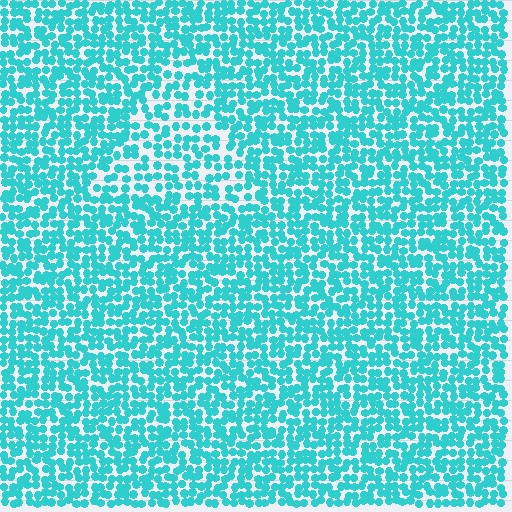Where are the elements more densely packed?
The elements are more densely packed outside the triangle boundary.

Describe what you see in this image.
The image contains small cyan elements arranged at two different densities. A triangle-shaped region is visible where the elements are less densely packed than the surrounding area.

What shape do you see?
I see a triangle.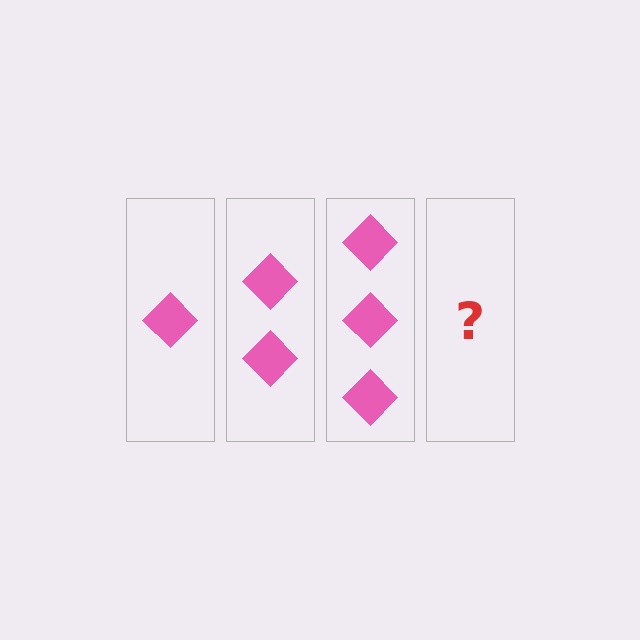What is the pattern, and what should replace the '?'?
The pattern is that each step adds one more diamond. The '?' should be 4 diamonds.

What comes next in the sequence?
The next element should be 4 diamonds.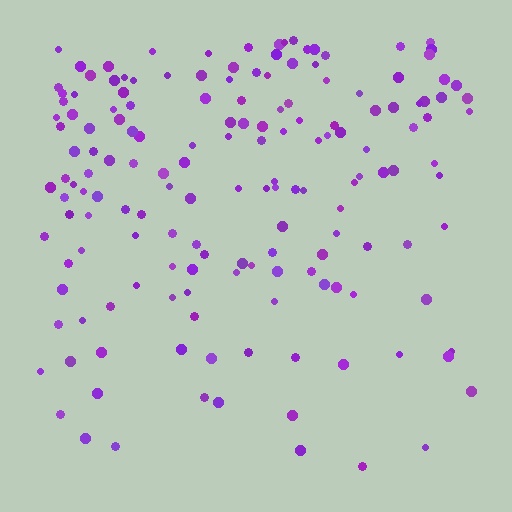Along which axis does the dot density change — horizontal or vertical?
Vertical.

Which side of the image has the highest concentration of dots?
The top.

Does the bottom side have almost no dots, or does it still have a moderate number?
Still a moderate number, just noticeably fewer than the top.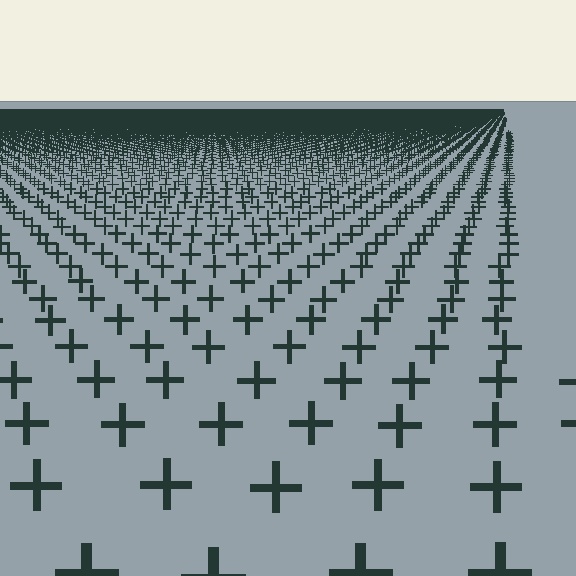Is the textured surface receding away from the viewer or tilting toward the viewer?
The surface is receding away from the viewer. Texture elements get smaller and denser toward the top.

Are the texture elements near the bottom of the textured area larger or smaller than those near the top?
Larger. Near the bottom, elements are closer to the viewer and appear at a bigger on-screen size.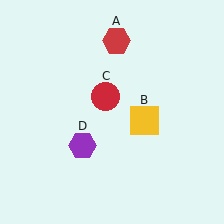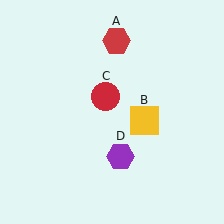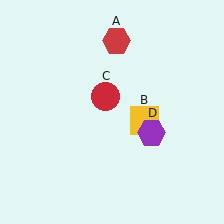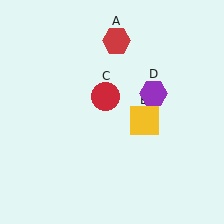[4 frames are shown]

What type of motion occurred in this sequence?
The purple hexagon (object D) rotated counterclockwise around the center of the scene.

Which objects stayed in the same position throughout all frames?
Red hexagon (object A) and yellow square (object B) and red circle (object C) remained stationary.